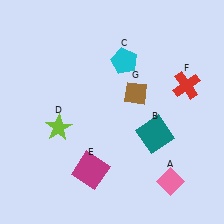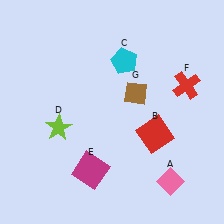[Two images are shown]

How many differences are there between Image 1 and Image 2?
There is 1 difference between the two images.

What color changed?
The square (B) changed from teal in Image 1 to red in Image 2.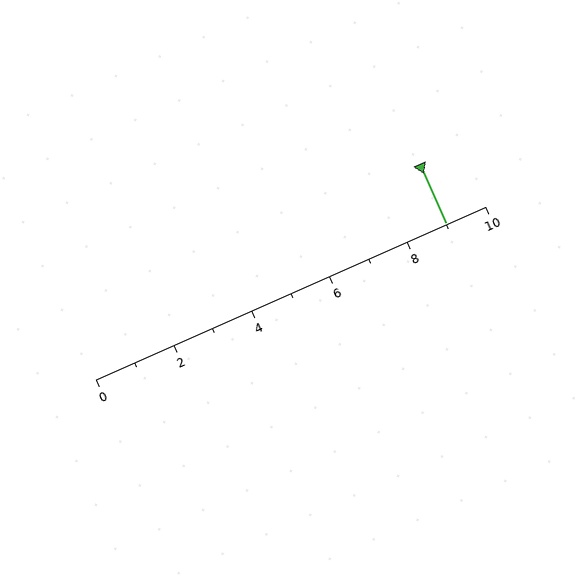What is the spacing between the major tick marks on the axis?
The major ticks are spaced 2 apart.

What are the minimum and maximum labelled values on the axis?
The axis runs from 0 to 10.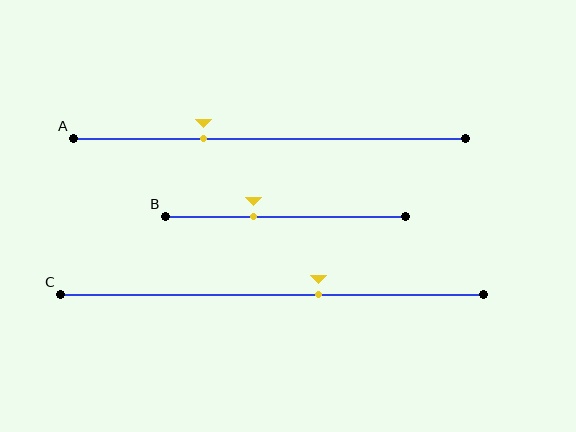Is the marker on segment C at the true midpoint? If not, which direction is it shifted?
No, the marker on segment C is shifted to the right by about 11% of the segment length.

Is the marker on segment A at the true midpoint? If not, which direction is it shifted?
No, the marker on segment A is shifted to the left by about 17% of the segment length.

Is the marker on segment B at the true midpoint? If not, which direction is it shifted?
No, the marker on segment B is shifted to the left by about 13% of the segment length.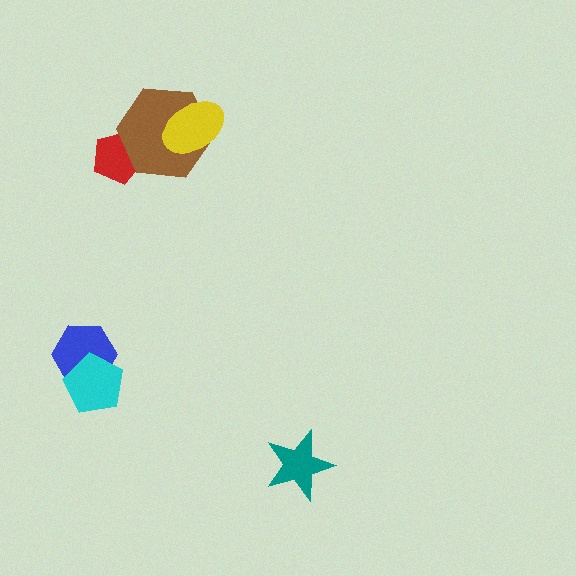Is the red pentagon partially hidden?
Yes, it is partially covered by another shape.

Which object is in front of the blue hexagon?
The cyan pentagon is in front of the blue hexagon.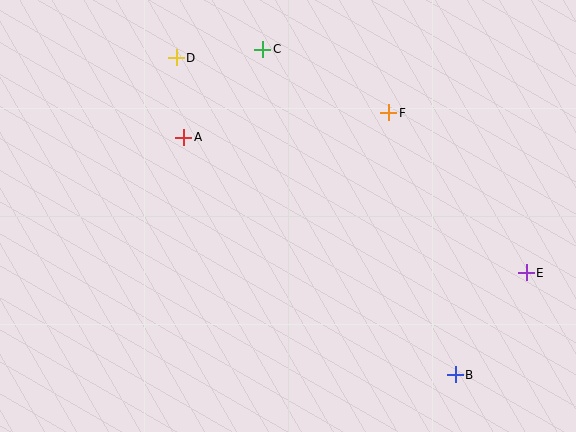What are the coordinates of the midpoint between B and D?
The midpoint between B and D is at (316, 216).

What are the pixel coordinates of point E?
Point E is at (526, 273).